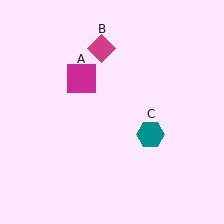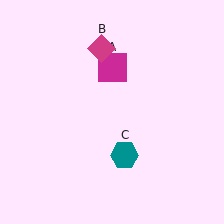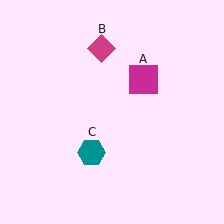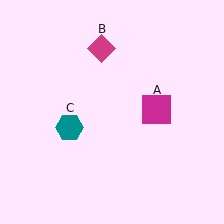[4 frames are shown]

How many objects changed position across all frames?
2 objects changed position: magenta square (object A), teal hexagon (object C).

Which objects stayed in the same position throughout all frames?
Magenta diamond (object B) remained stationary.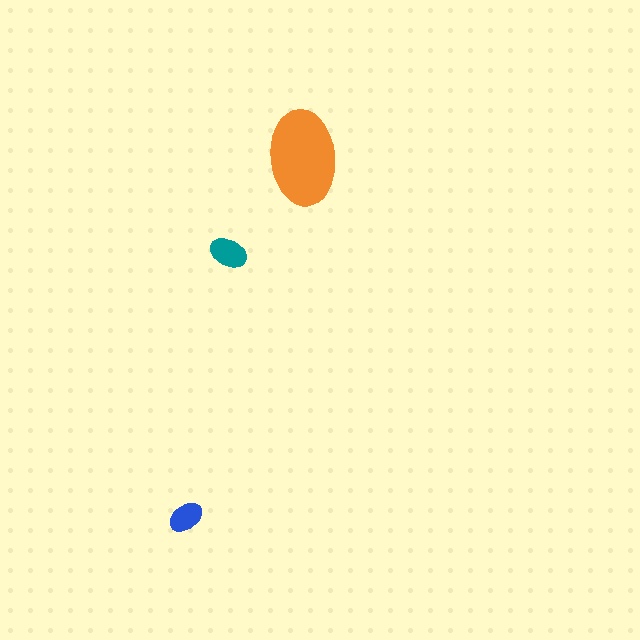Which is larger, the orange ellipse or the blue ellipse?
The orange one.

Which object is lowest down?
The blue ellipse is bottommost.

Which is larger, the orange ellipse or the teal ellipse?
The orange one.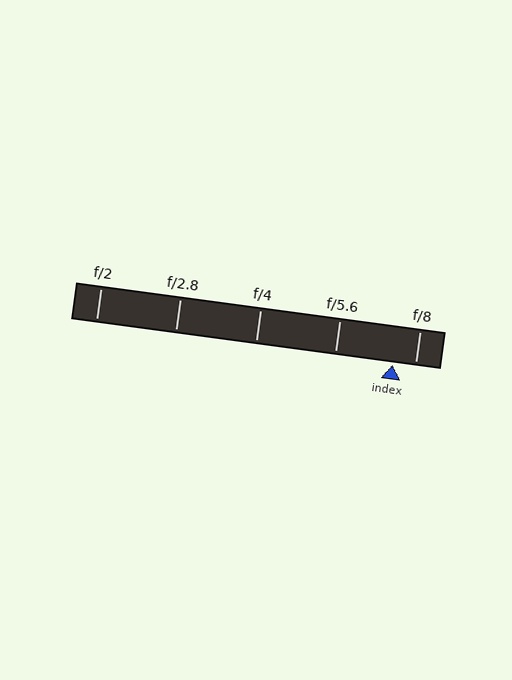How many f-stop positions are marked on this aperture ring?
There are 5 f-stop positions marked.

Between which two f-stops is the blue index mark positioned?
The index mark is between f/5.6 and f/8.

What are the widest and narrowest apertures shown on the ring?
The widest aperture shown is f/2 and the narrowest is f/8.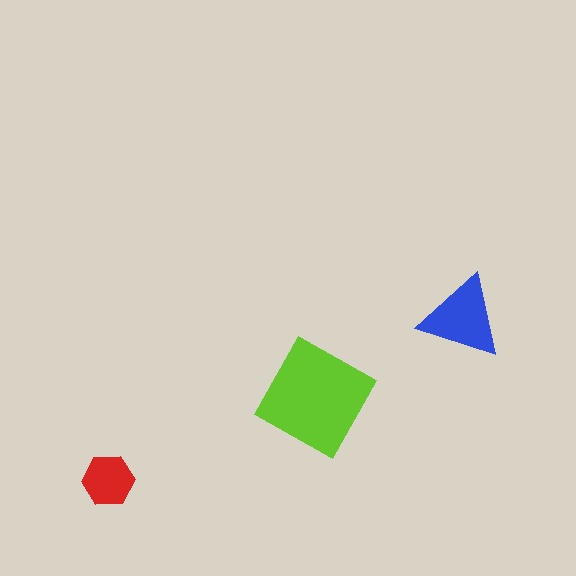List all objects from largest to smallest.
The lime diamond, the blue triangle, the red hexagon.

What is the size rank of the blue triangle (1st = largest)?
2nd.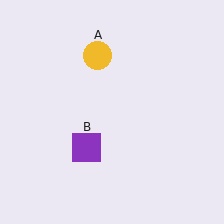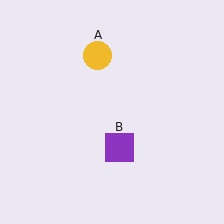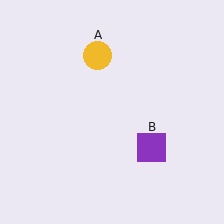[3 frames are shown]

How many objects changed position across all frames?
1 object changed position: purple square (object B).